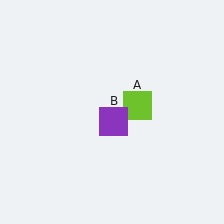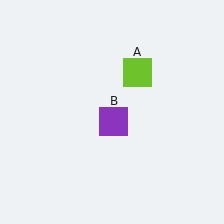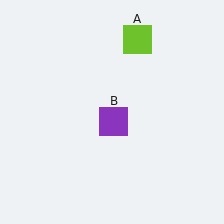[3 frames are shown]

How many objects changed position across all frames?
1 object changed position: lime square (object A).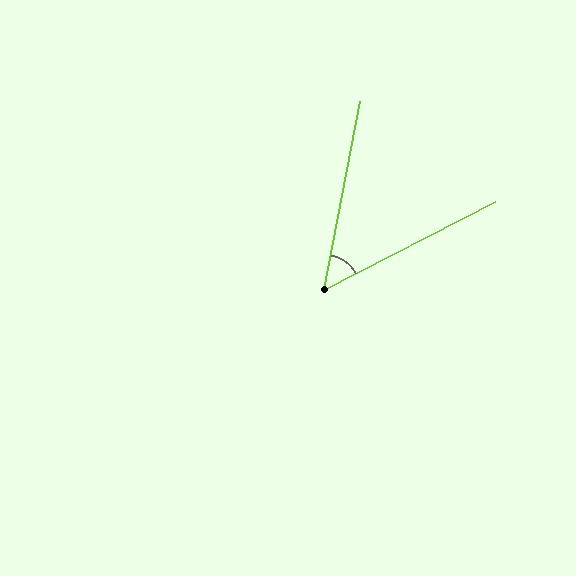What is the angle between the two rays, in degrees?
Approximately 52 degrees.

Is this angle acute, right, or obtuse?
It is acute.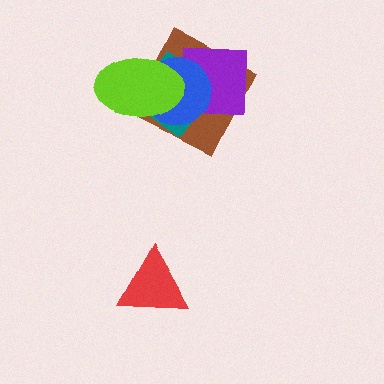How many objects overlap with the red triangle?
0 objects overlap with the red triangle.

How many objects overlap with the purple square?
3 objects overlap with the purple square.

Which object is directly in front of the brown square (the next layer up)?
The teal diamond is directly in front of the brown square.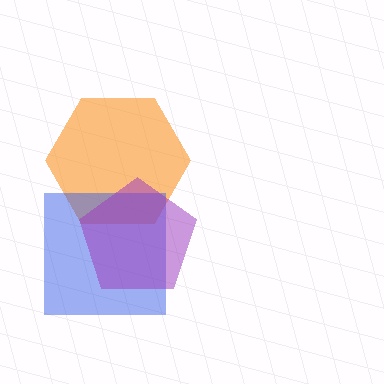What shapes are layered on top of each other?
The layered shapes are: an orange hexagon, a blue square, a purple pentagon.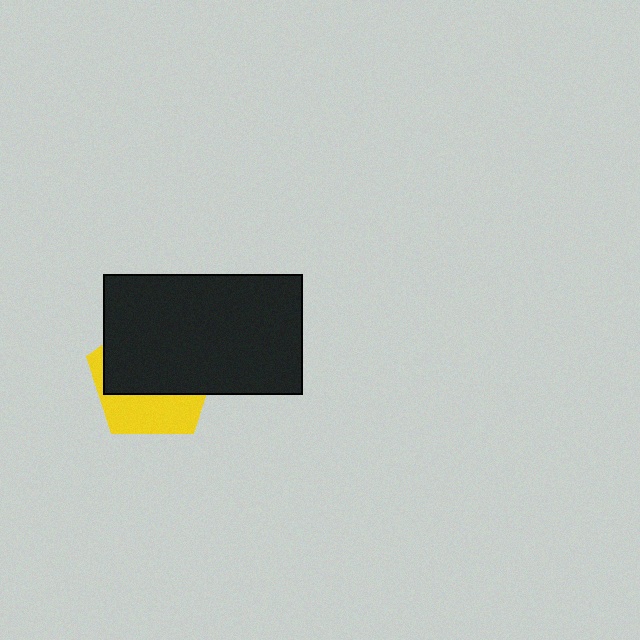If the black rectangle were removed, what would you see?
You would see the complete yellow pentagon.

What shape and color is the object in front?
The object in front is a black rectangle.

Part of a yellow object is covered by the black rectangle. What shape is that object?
It is a pentagon.